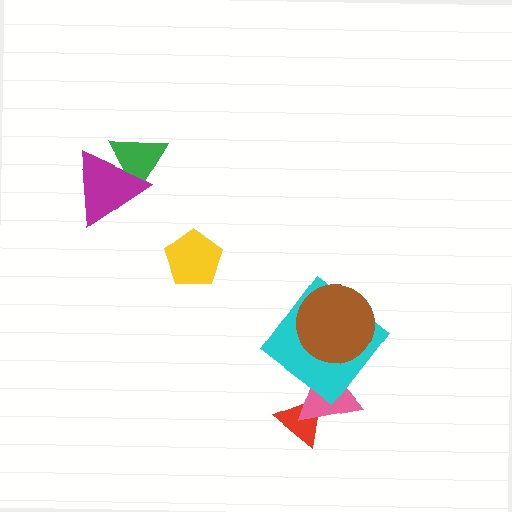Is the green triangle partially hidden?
Yes, it is partially covered by another shape.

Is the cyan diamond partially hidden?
Yes, it is partially covered by another shape.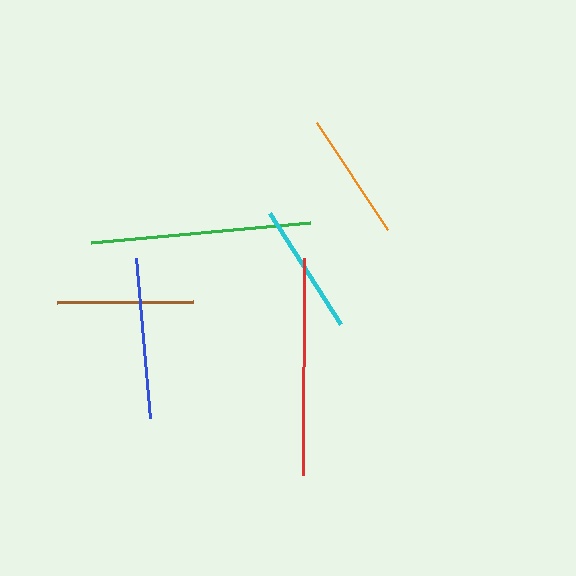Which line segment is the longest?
The green line is the longest at approximately 220 pixels.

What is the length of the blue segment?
The blue segment is approximately 160 pixels long.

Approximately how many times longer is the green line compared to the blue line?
The green line is approximately 1.4 times the length of the blue line.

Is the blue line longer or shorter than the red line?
The red line is longer than the blue line.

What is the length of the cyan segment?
The cyan segment is approximately 132 pixels long.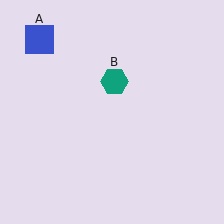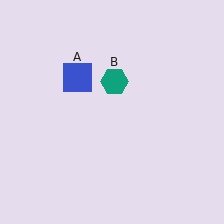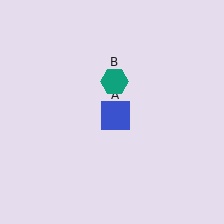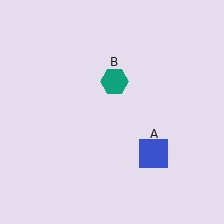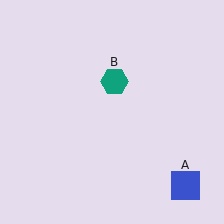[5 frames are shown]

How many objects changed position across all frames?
1 object changed position: blue square (object A).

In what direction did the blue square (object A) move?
The blue square (object A) moved down and to the right.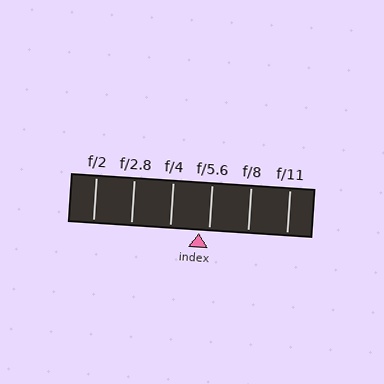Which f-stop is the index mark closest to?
The index mark is closest to f/5.6.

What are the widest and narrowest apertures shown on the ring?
The widest aperture shown is f/2 and the narrowest is f/11.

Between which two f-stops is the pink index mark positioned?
The index mark is between f/4 and f/5.6.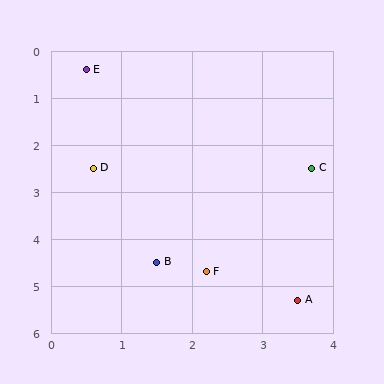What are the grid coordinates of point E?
Point E is at approximately (0.5, 0.4).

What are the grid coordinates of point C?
Point C is at approximately (3.7, 2.5).